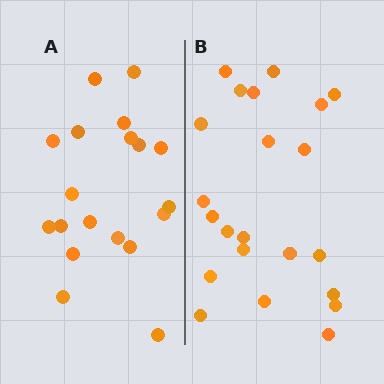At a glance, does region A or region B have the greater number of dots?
Region B (the right region) has more dots.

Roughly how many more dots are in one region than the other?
Region B has just a few more — roughly 2 or 3 more dots than region A.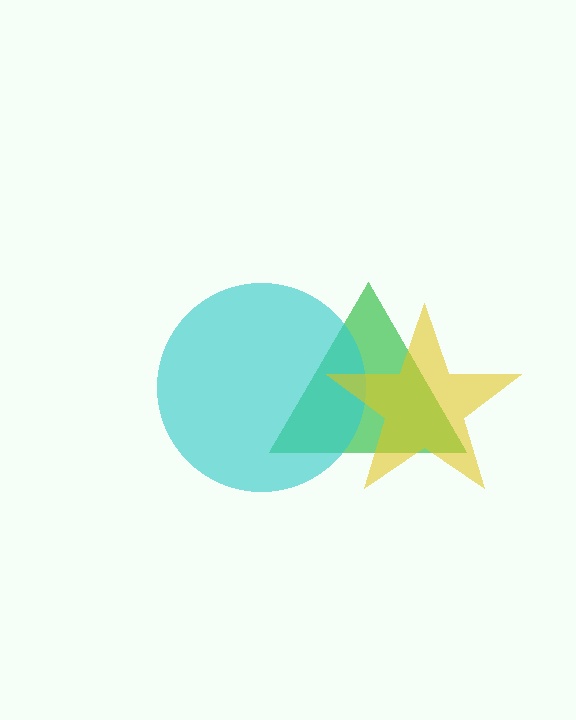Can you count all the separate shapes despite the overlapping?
Yes, there are 3 separate shapes.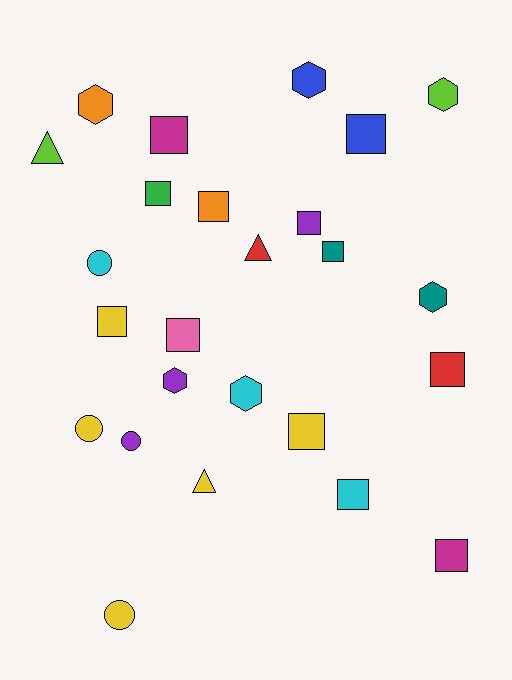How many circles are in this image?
There are 4 circles.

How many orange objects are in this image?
There are 2 orange objects.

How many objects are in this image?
There are 25 objects.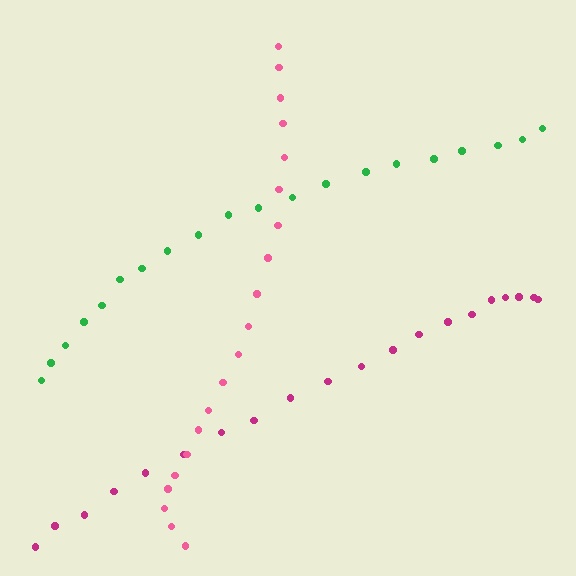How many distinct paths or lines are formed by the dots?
There are 3 distinct paths.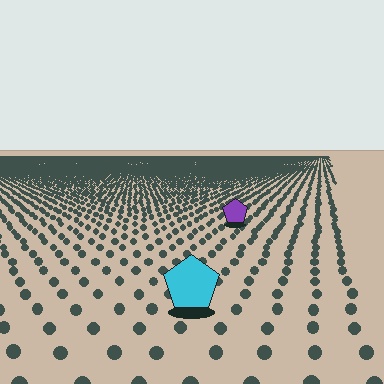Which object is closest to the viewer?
The cyan pentagon is closest. The texture marks near it are larger and more spread out.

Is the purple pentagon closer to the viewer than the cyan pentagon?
No. The cyan pentagon is closer — you can tell from the texture gradient: the ground texture is coarser near it.